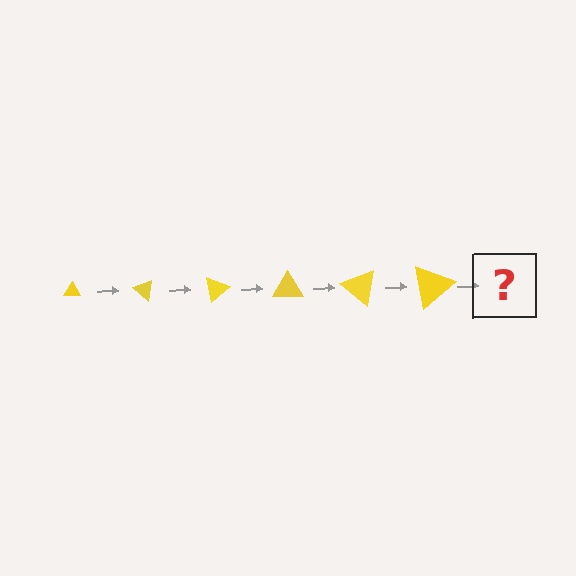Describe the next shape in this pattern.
It should be a triangle, larger than the previous one and rotated 240 degrees from the start.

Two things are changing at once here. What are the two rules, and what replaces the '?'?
The two rules are that the triangle grows larger each step and it rotates 40 degrees each step. The '?' should be a triangle, larger than the previous one and rotated 240 degrees from the start.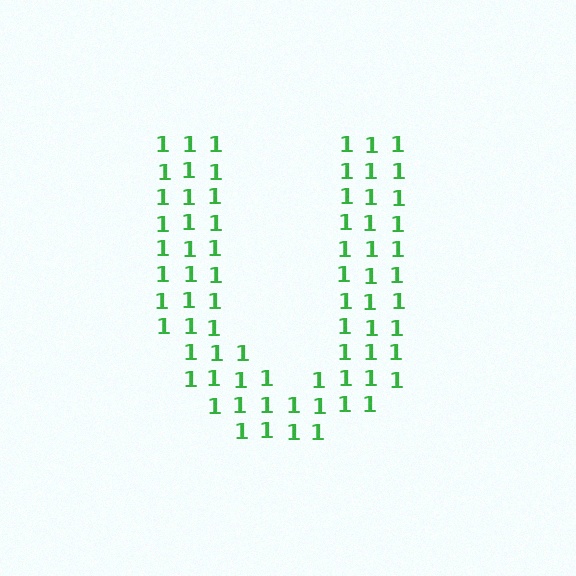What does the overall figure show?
The overall figure shows the letter U.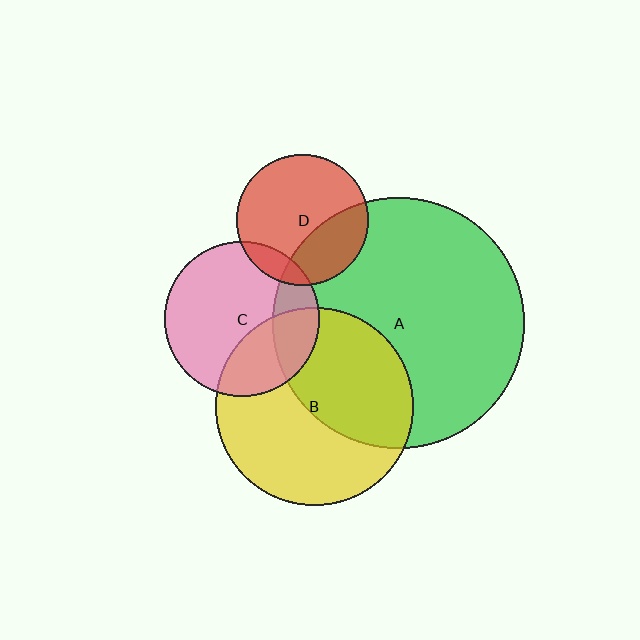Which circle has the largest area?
Circle A (green).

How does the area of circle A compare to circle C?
Approximately 2.6 times.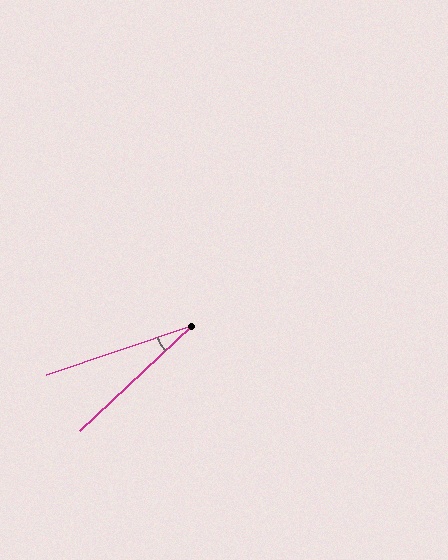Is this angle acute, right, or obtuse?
It is acute.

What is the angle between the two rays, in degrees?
Approximately 25 degrees.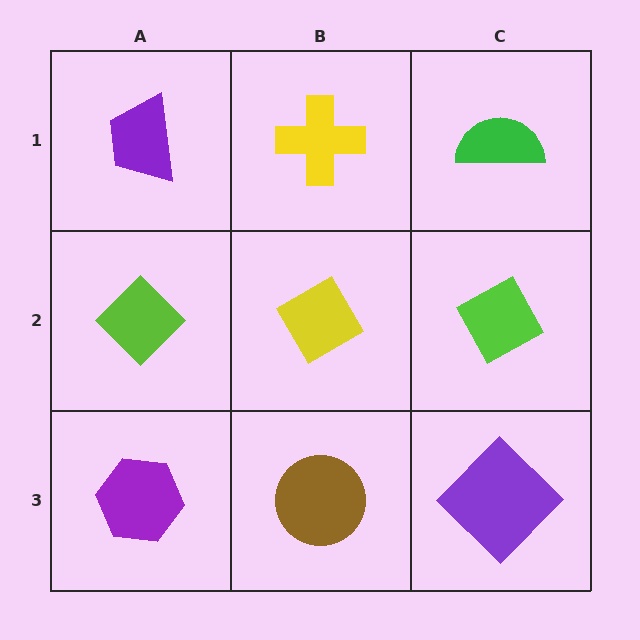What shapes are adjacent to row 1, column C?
A lime diamond (row 2, column C), a yellow cross (row 1, column B).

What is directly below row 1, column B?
A yellow diamond.